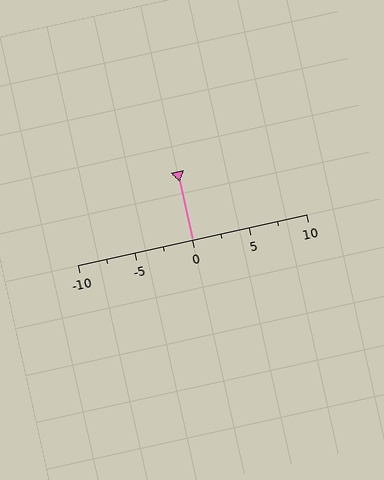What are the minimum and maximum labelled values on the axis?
The axis runs from -10 to 10.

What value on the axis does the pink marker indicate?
The marker indicates approximately 0.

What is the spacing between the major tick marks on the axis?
The major ticks are spaced 5 apart.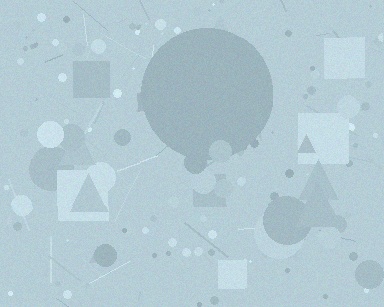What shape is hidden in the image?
A circle is hidden in the image.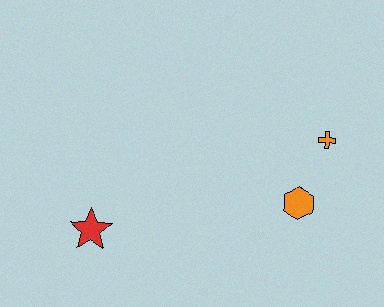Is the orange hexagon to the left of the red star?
No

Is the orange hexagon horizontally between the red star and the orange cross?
Yes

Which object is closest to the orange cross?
The orange hexagon is closest to the orange cross.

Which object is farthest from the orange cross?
The red star is farthest from the orange cross.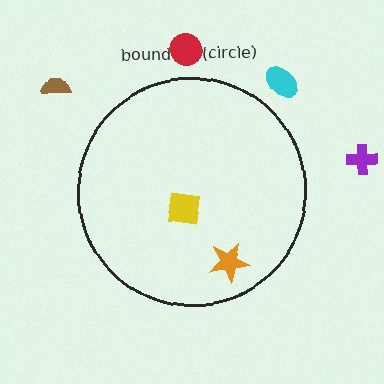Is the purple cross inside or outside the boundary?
Outside.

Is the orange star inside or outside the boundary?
Inside.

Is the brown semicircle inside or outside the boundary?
Outside.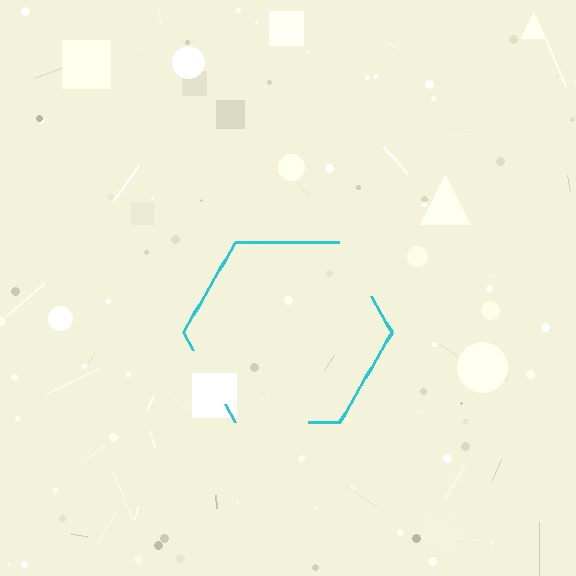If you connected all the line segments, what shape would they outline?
They would outline a hexagon.